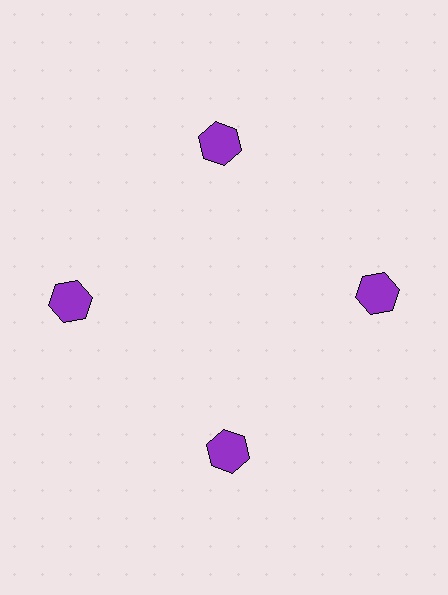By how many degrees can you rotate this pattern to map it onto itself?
The pattern maps onto itself every 90 degrees of rotation.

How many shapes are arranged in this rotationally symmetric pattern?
There are 4 shapes, arranged in 4 groups of 1.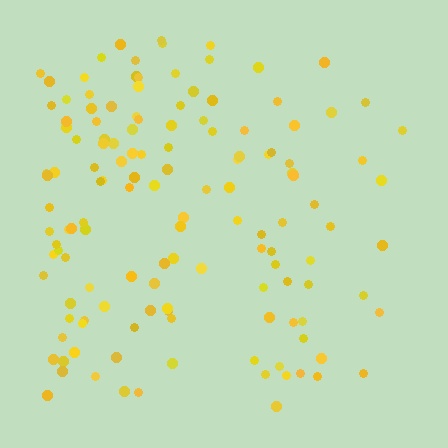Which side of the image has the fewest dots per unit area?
The right.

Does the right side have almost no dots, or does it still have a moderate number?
Still a moderate number, just noticeably fewer than the left.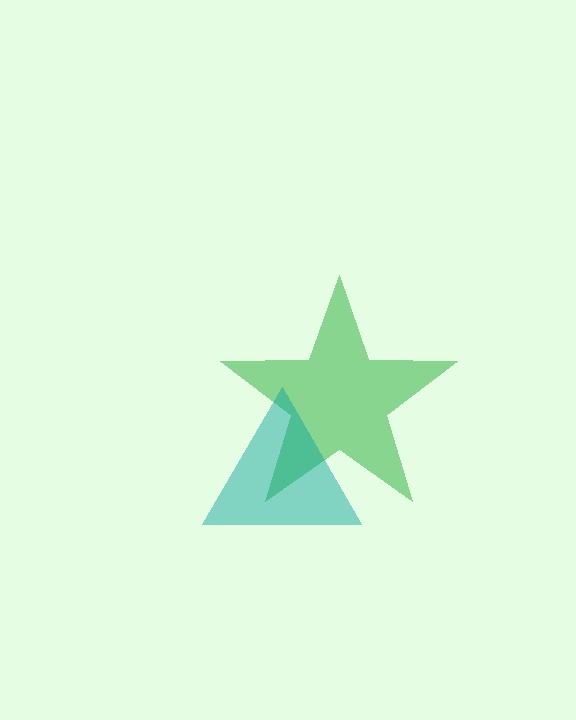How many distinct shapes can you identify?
There are 2 distinct shapes: a green star, a teal triangle.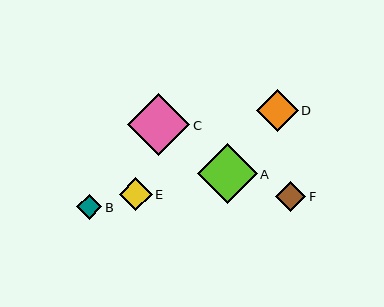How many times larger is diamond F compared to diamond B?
Diamond F is approximately 1.2 times the size of diamond B.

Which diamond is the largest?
Diamond C is the largest with a size of approximately 62 pixels.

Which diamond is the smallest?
Diamond B is the smallest with a size of approximately 25 pixels.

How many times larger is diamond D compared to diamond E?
Diamond D is approximately 1.3 times the size of diamond E.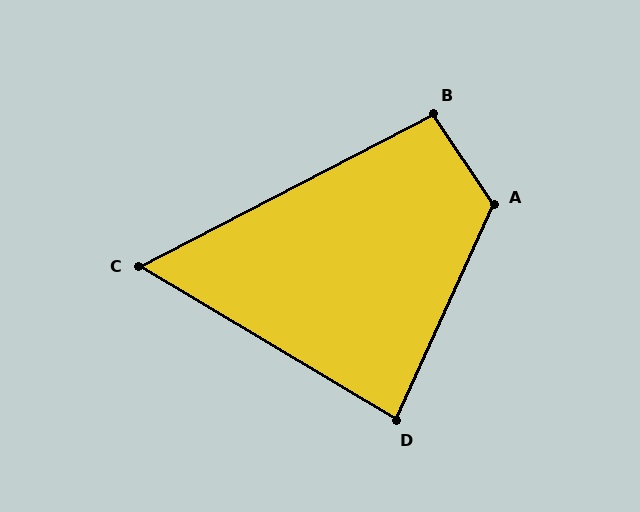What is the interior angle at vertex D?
Approximately 83 degrees (acute).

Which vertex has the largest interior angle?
A, at approximately 122 degrees.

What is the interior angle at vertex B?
Approximately 97 degrees (obtuse).